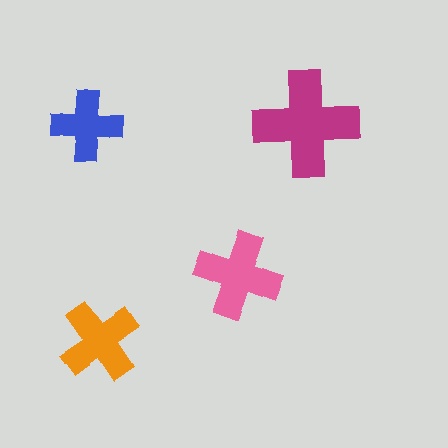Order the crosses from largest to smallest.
the magenta one, the pink one, the orange one, the blue one.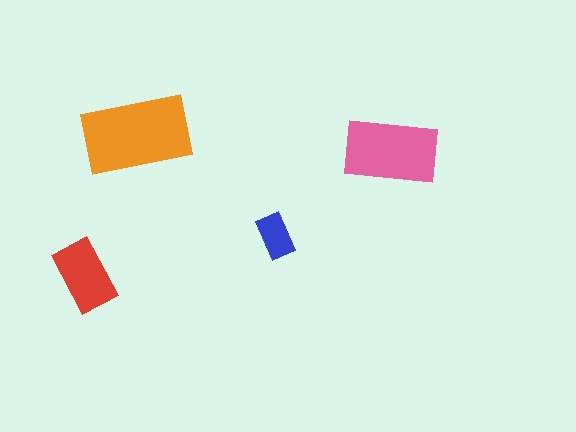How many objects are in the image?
There are 4 objects in the image.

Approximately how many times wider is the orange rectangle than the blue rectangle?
About 2.5 times wider.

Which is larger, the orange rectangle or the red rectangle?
The orange one.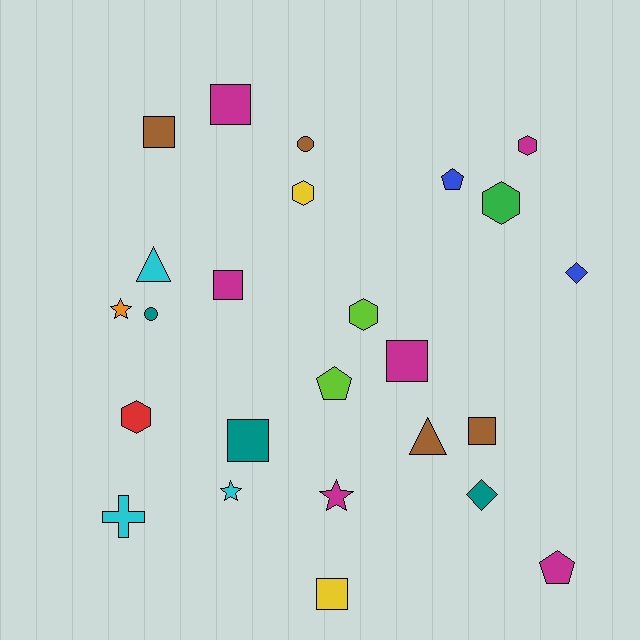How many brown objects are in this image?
There are 4 brown objects.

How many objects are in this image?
There are 25 objects.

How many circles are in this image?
There are 2 circles.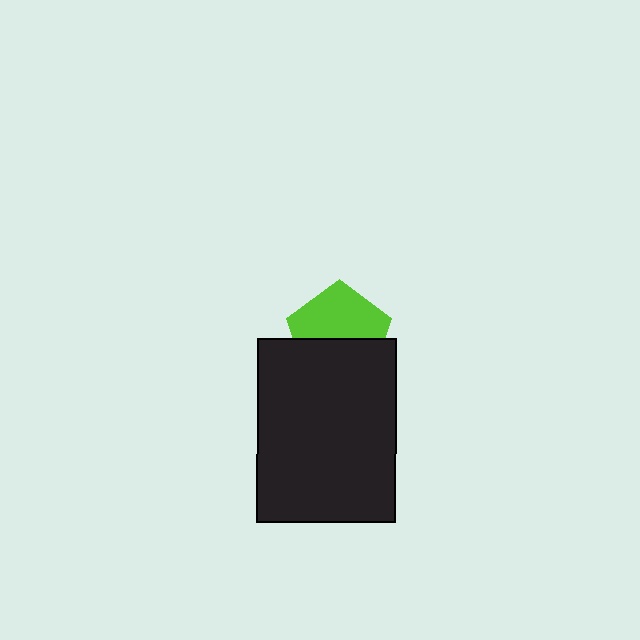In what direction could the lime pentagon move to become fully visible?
The lime pentagon could move up. That would shift it out from behind the black rectangle entirely.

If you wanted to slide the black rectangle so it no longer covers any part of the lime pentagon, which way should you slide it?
Slide it down — that is the most direct way to separate the two shapes.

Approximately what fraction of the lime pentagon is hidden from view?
Roughly 46% of the lime pentagon is hidden behind the black rectangle.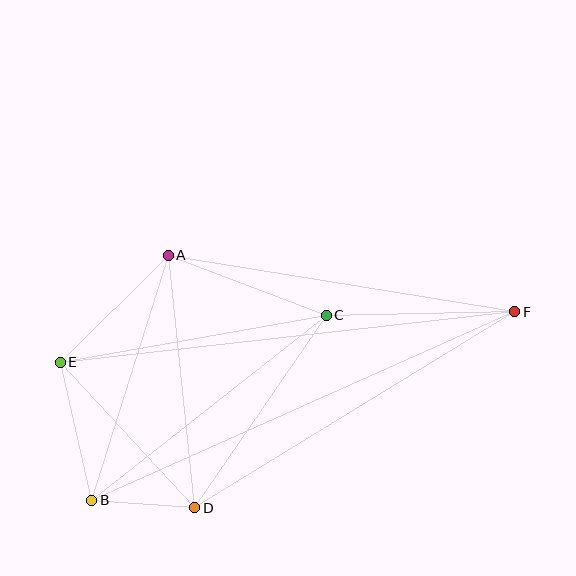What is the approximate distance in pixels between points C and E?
The distance between C and E is approximately 270 pixels.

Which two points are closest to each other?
Points B and D are closest to each other.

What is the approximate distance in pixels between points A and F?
The distance between A and F is approximately 351 pixels.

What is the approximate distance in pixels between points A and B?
The distance between A and B is approximately 256 pixels.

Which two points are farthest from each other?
Points B and F are farthest from each other.